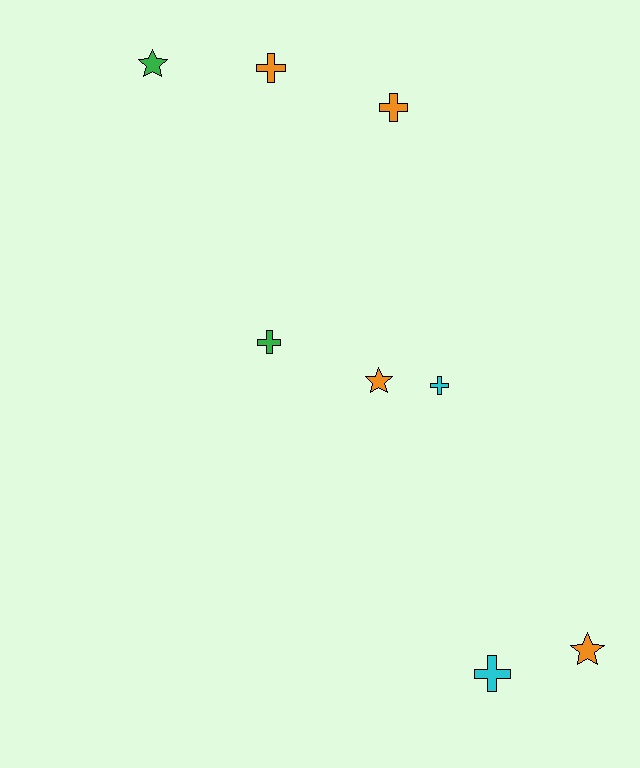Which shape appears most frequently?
Cross, with 5 objects.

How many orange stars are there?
There are 2 orange stars.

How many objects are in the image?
There are 8 objects.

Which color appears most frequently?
Orange, with 4 objects.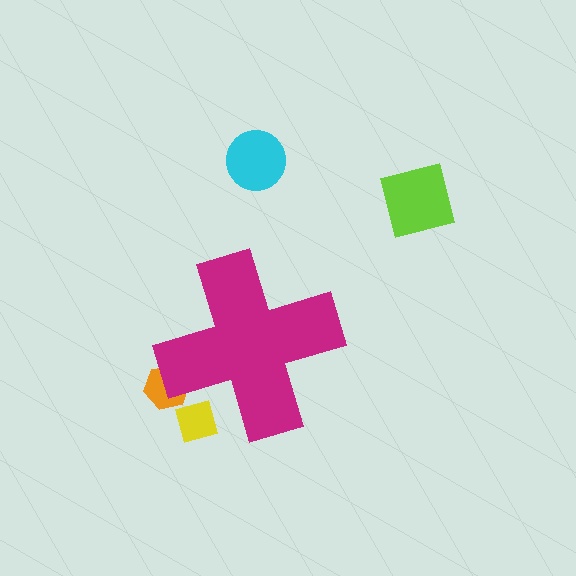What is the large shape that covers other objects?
A magenta cross.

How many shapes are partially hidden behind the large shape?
2 shapes are partially hidden.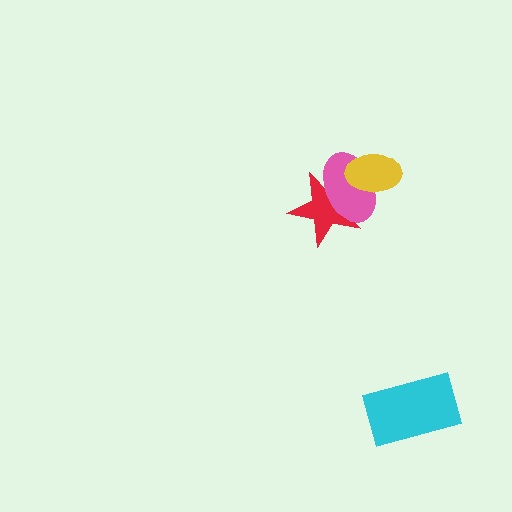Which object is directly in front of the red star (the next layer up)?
The pink ellipse is directly in front of the red star.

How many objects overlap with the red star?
2 objects overlap with the red star.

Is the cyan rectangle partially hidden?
No, no other shape covers it.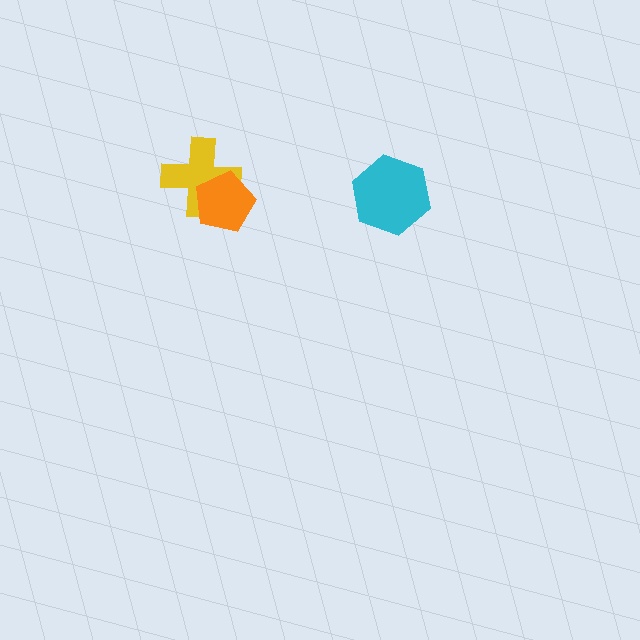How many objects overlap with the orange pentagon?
1 object overlaps with the orange pentagon.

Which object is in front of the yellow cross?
The orange pentagon is in front of the yellow cross.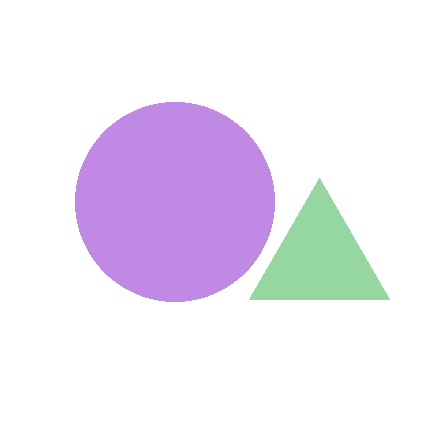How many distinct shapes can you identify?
There are 2 distinct shapes: a green triangle, a purple circle.